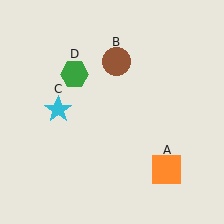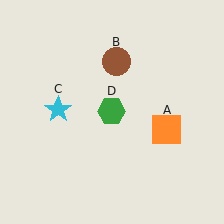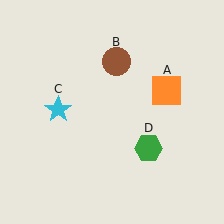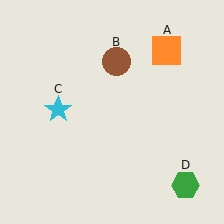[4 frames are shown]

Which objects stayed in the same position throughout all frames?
Brown circle (object B) and cyan star (object C) remained stationary.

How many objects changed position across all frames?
2 objects changed position: orange square (object A), green hexagon (object D).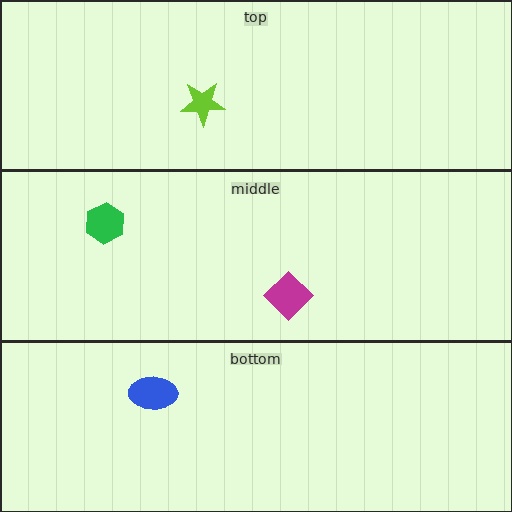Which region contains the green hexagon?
The middle region.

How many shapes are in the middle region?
2.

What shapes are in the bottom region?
The blue ellipse.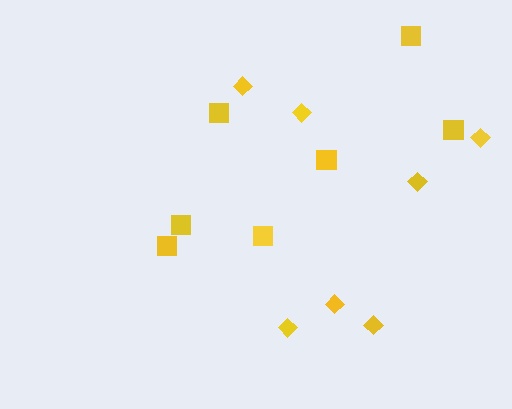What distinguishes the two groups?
There are 2 groups: one group of diamonds (7) and one group of squares (7).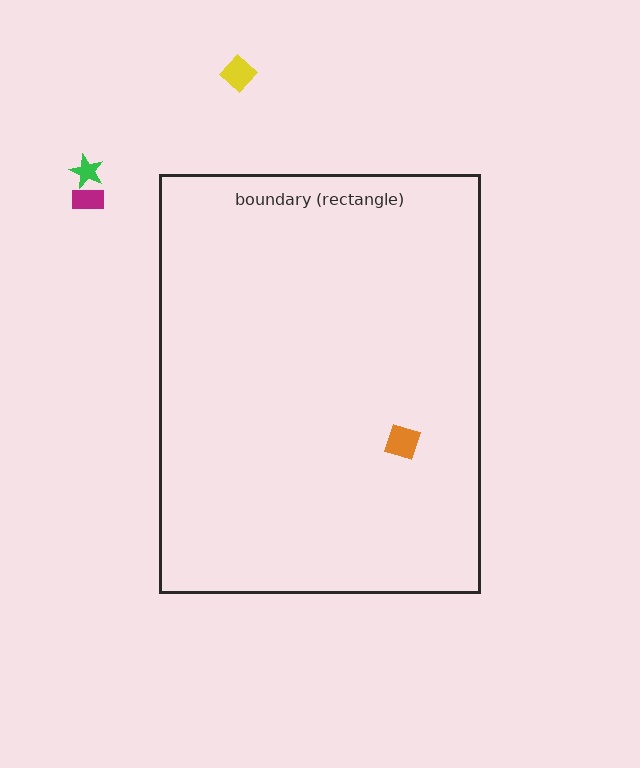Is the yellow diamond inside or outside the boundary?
Outside.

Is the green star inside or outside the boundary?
Outside.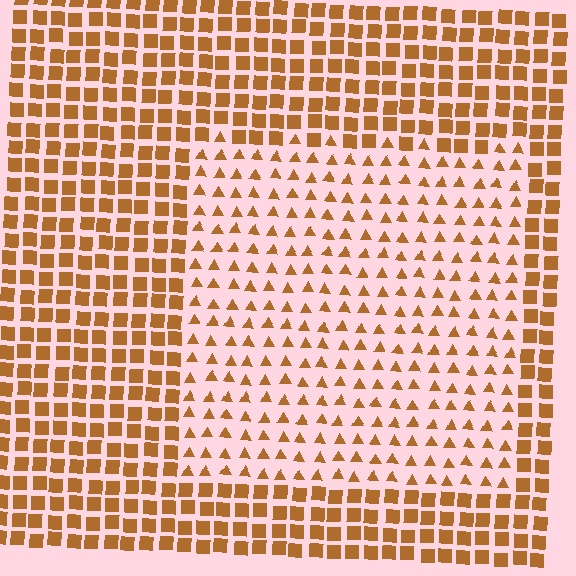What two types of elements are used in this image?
The image uses triangles inside the rectangle region and squares outside it.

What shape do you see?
I see a rectangle.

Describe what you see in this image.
The image is filled with small brown elements arranged in a uniform grid. A rectangle-shaped region contains triangles, while the surrounding area contains squares. The boundary is defined purely by the change in element shape.